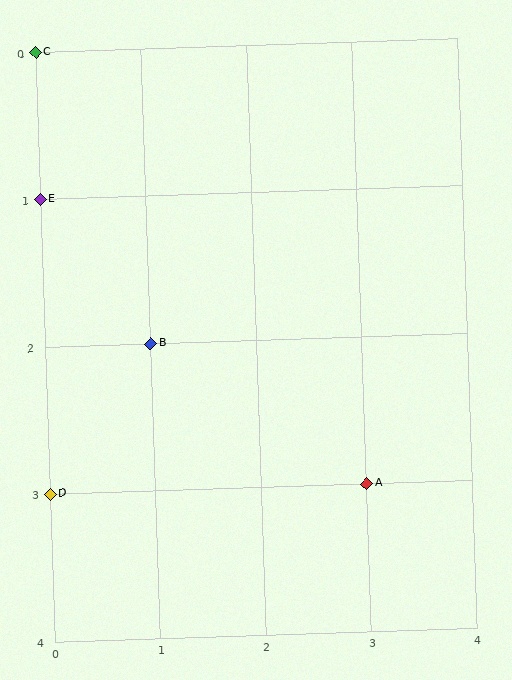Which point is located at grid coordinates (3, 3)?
Point A is at (3, 3).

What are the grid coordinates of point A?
Point A is at grid coordinates (3, 3).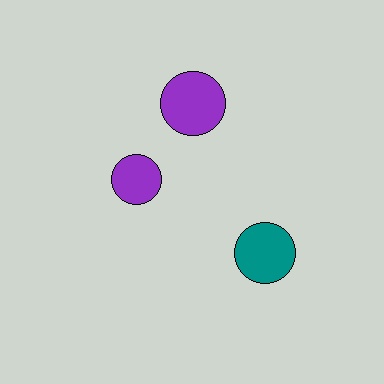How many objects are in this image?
There are 3 objects.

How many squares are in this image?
There are no squares.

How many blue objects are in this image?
There are no blue objects.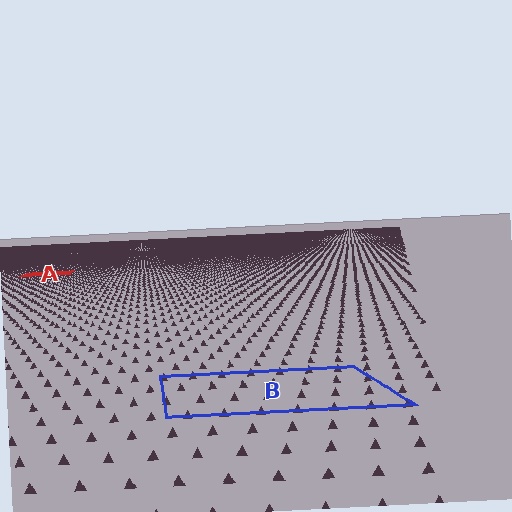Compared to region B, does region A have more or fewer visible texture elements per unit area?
Region A has more texture elements per unit area — they are packed more densely because it is farther away.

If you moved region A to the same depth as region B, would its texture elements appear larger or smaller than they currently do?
They would appear larger. At a closer depth, the same texture elements are projected at a bigger on-screen size.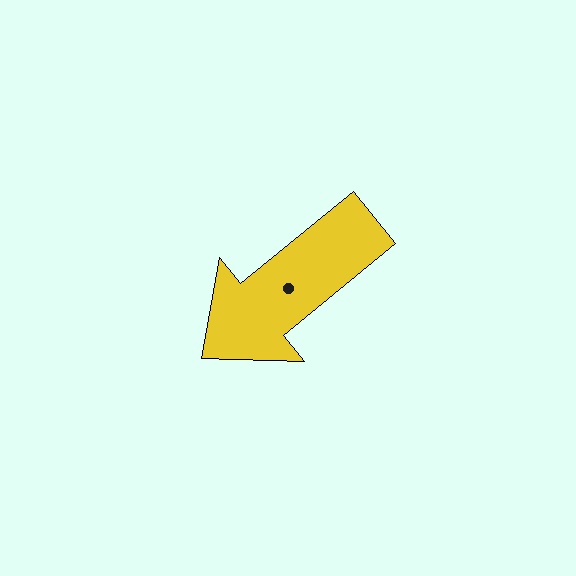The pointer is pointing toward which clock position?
Roughly 8 o'clock.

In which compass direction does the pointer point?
Southwest.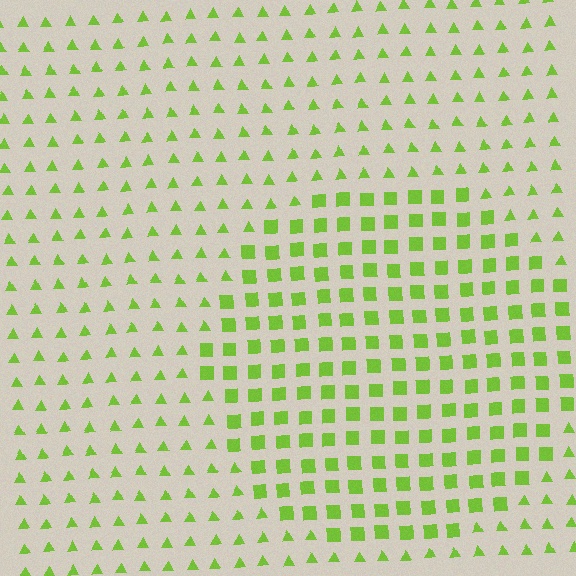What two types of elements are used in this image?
The image uses squares inside the circle region and triangles outside it.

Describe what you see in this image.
The image is filled with small lime elements arranged in a uniform grid. A circle-shaped region contains squares, while the surrounding area contains triangles. The boundary is defined purely by the change in element shape.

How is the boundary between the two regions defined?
The boundary is defined by a change in element shape: squares inside vs. triangles outside. All elements share the same color and spacing.